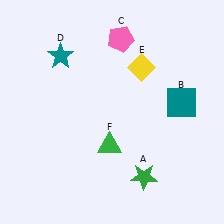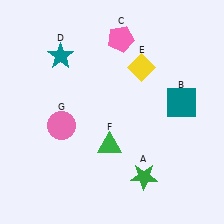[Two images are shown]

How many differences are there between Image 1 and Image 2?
There is 1 difference between the two images.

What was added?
A pink circle (G) was added in Image 2.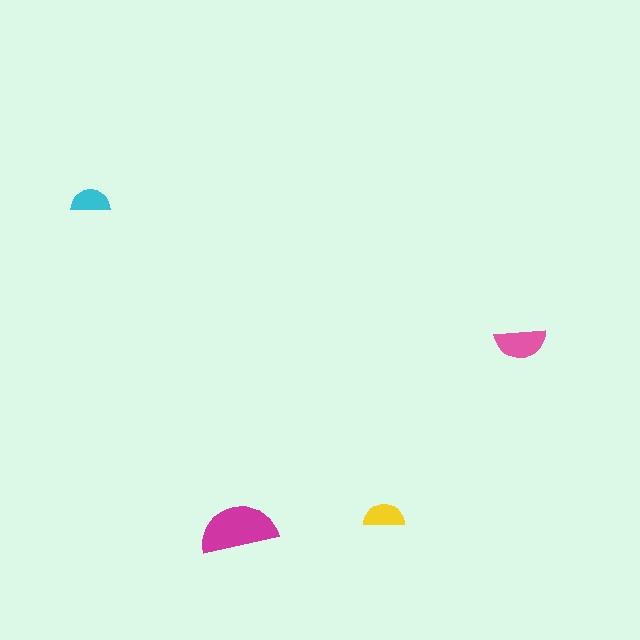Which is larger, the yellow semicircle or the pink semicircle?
The pink one.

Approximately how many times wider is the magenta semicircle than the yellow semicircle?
About 2 times wider.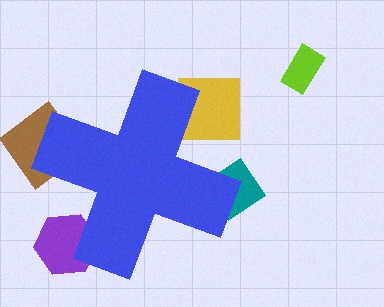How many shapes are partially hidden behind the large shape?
4 shapes are partially hidden.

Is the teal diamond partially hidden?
Yes, the teal diamond is partially hidden behind the blue cross.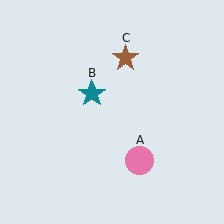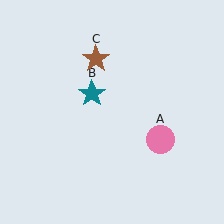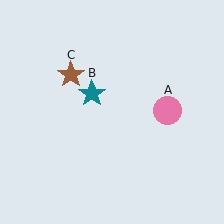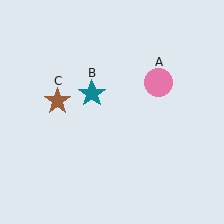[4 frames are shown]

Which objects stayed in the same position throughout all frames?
Teal star (object B) remained stationary.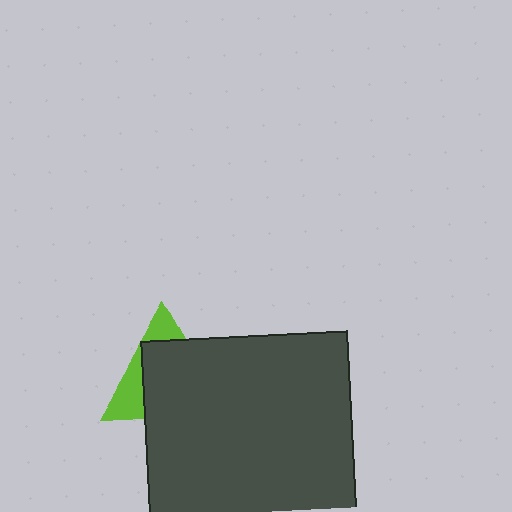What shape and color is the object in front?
The object in front is a dark gray square.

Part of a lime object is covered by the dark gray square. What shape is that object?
It is a triangle.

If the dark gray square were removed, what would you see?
You would see the complete lime triangle.